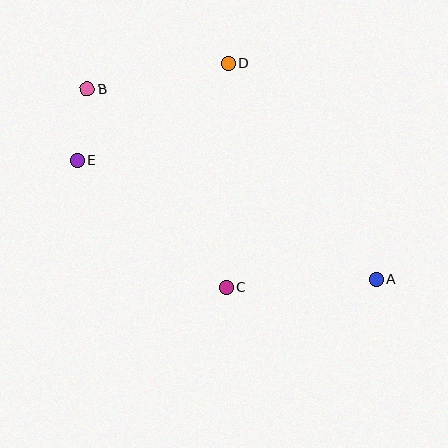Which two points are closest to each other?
Points B and E are closest to each other.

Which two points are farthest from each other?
Points A and B are farthest from each other.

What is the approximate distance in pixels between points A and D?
The distance between A and D is approximately 262 pixels.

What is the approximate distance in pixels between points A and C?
The distance between A and C is approximately 150 pixels.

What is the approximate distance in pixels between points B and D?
The distance between B and D is approximately 144 pixels.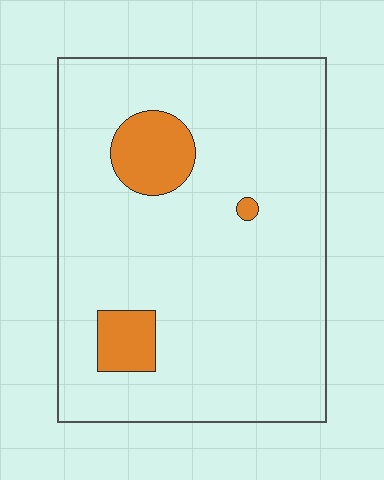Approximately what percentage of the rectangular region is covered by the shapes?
Approximately 10%.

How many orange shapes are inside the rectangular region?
3.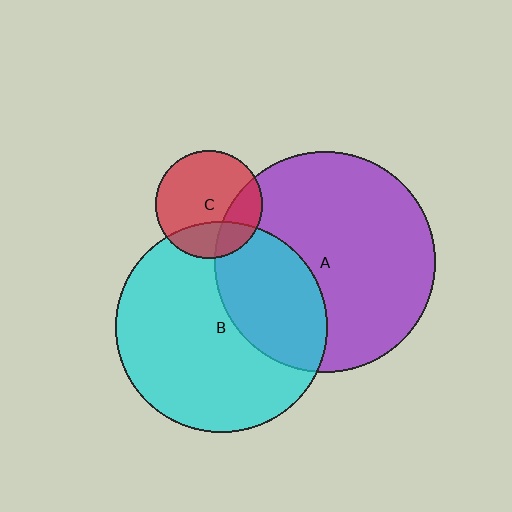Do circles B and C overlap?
Yes.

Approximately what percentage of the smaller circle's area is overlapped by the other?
Approximately 25%.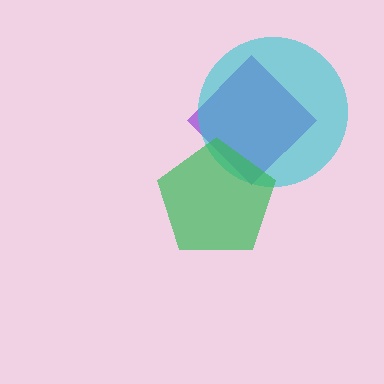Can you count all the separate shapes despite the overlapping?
Yes, there are 3 separate shapes.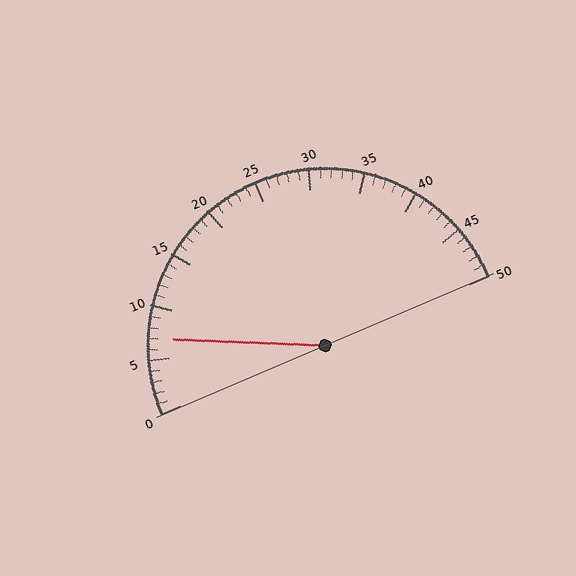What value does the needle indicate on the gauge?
The needle indicates approximately 7.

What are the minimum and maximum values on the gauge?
The gauge ranges from 0 to 50.